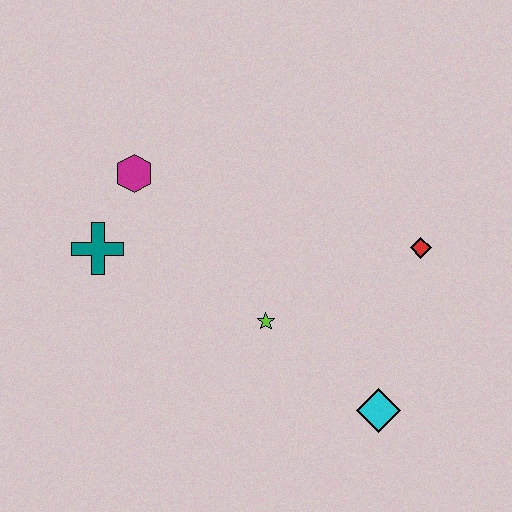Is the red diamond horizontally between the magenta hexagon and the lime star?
No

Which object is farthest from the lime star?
The magenta hexagon is farthest from the lime star.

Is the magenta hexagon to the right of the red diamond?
No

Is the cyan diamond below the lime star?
Yes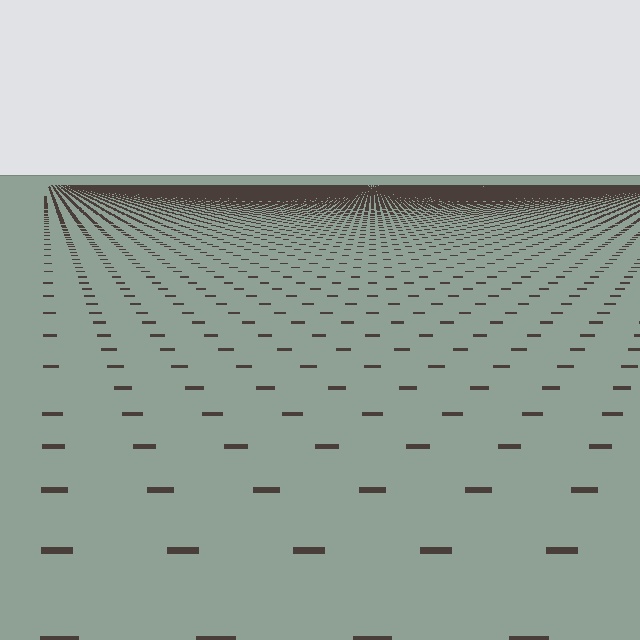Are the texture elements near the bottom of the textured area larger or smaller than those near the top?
Larger. Near the bottom, elements are closer to the viewer and appear at a bigger on-screen size.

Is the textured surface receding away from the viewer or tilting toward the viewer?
The surface is receding away from the viewer. Texture elements get smaller and denser toward the top.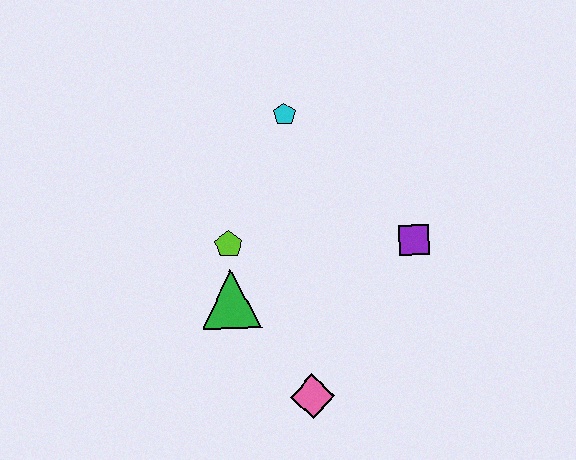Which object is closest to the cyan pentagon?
The lime pentagon is closest to the cyan pentagon.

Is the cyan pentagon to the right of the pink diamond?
No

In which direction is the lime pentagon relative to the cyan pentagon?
The lime pentagon is below the cyan pentagon.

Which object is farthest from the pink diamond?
The cyan pentagon is farthest from the pink diamond.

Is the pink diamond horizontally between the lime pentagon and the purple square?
Yes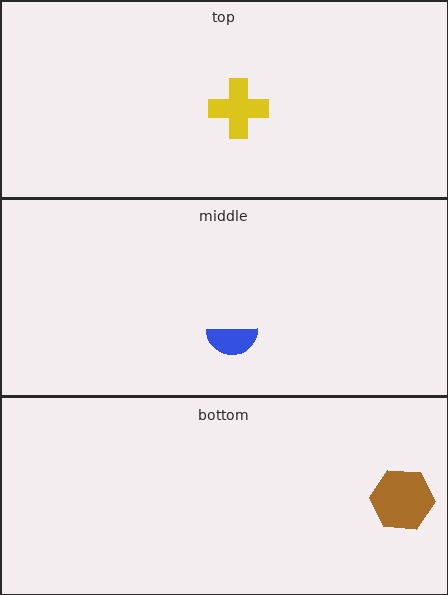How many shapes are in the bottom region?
1.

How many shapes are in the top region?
1.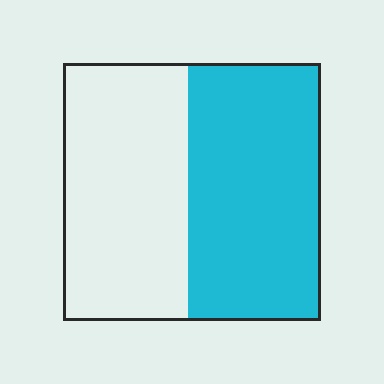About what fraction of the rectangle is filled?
About one half (1/2).